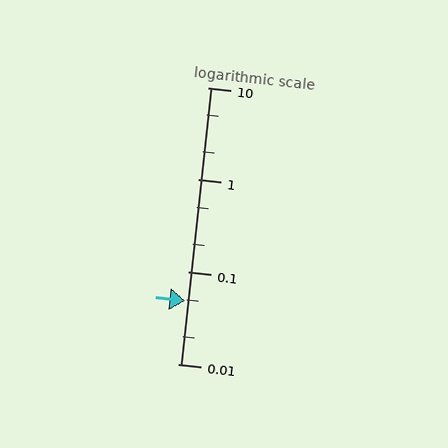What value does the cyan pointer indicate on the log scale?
The pointer indicates approximately 0.049.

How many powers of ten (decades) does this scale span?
The scale spans 3 decades, from 0.01 to 10.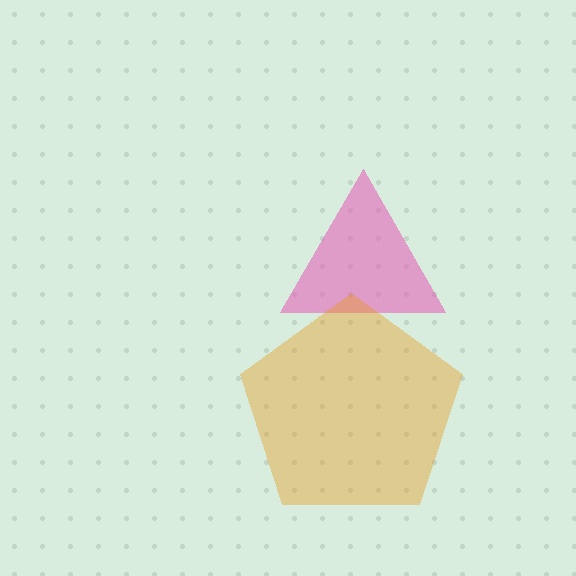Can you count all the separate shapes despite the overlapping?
Yes, there are 2 separate shapes.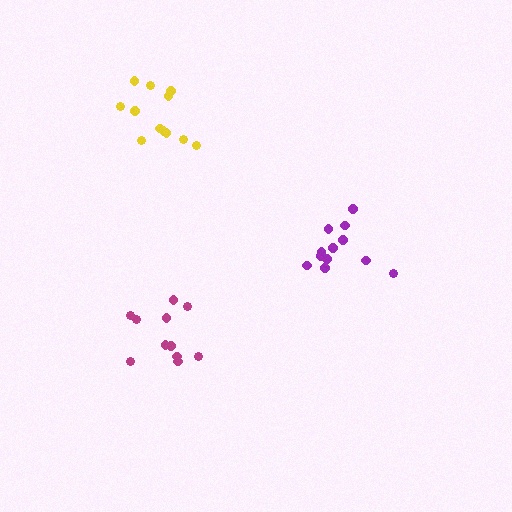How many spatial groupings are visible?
There are 3 spatial groupings.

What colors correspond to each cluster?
The clusters are colored: magenta, purple, yellow.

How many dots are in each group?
Group 1: 11 dots, Group 2: 12 dots, Group 3: 12 dots (35 total).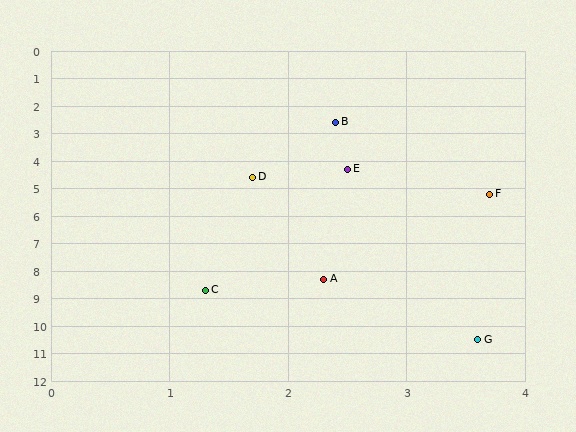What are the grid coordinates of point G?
Point G is at approximately (3.6, 10.5).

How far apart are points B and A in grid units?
Points B and A are about 5.7 grid units apart.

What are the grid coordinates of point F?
Point F is at approximately (3.7, 5.2).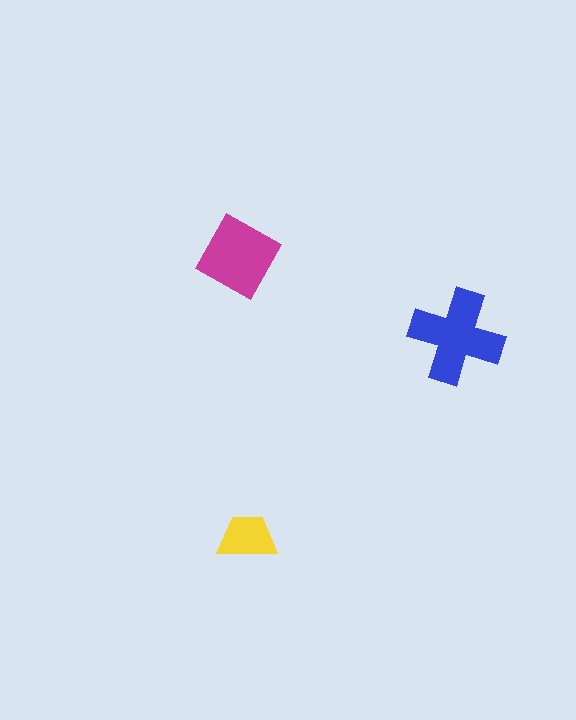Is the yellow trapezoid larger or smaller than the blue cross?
Smaller.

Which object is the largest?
The blue cross.